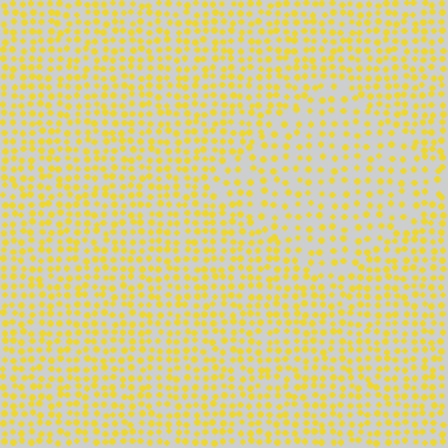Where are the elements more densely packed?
The elements are more densely packed outside the diamond boundary.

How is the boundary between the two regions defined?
The boundary is defined by a change in element density (approximately 1.6x ratio). All elements are the same color, size, and shape.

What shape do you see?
I see a diamond.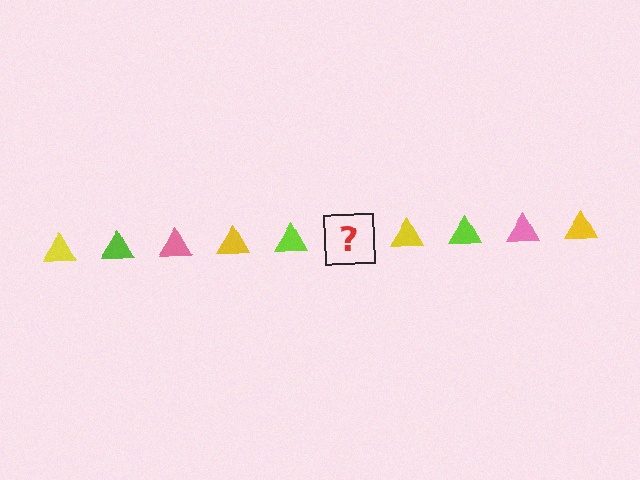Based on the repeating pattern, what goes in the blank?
The blank should be a pink triangle.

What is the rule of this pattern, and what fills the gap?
The rule is that the pattern cycles through yellow, lime, pink triangles. The gap should be filled with a pink triangle.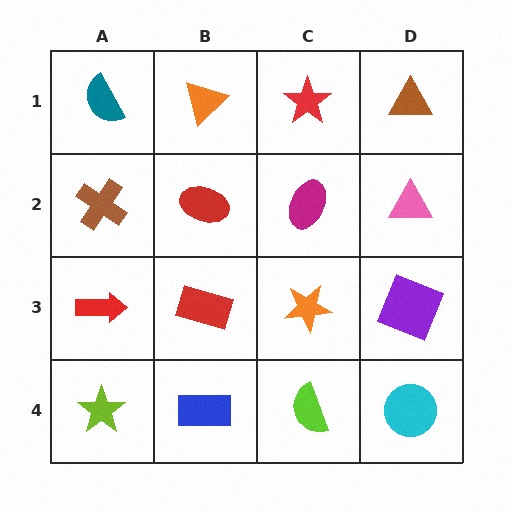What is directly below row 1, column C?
A magenta ellipse.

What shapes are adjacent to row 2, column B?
An orange triangle (row 1, column B), a red rectangle (row 3, column B), a brown cross (row 2, column A), a magenta ellipse (row 2, column C).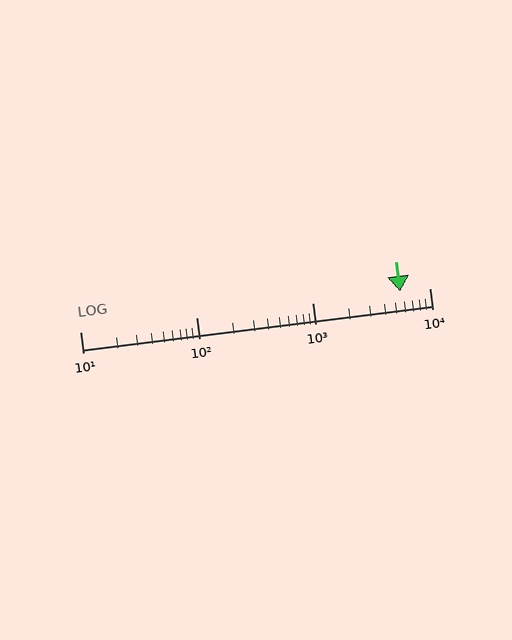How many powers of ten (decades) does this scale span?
The scale spans 3 decades, from 10 to 10000.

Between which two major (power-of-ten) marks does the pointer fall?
The pointer is between 1000 and 10000.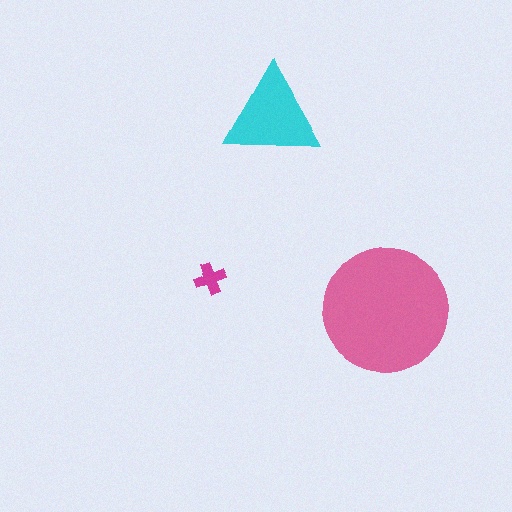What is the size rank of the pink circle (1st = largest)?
1st.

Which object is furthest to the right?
The pink circle is rightmost.